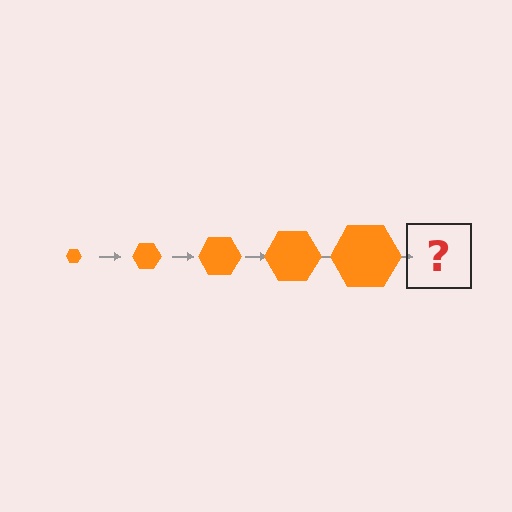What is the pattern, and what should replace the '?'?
The pattern is that the hexagon gets progressively larger each step. The '?' should be an orange hexagon, larger than the previous one.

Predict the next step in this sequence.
The next step is an orange hexagon, larger than the previous one.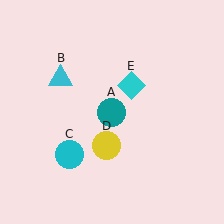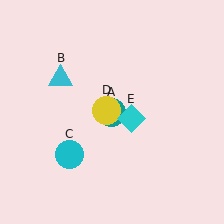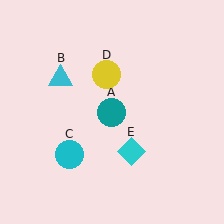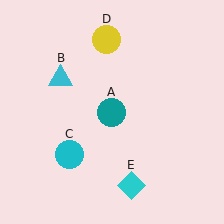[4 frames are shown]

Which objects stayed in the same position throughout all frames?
Teal circle (object A) and cyan triangle (object B) and cyan circle (object C) remained stationary.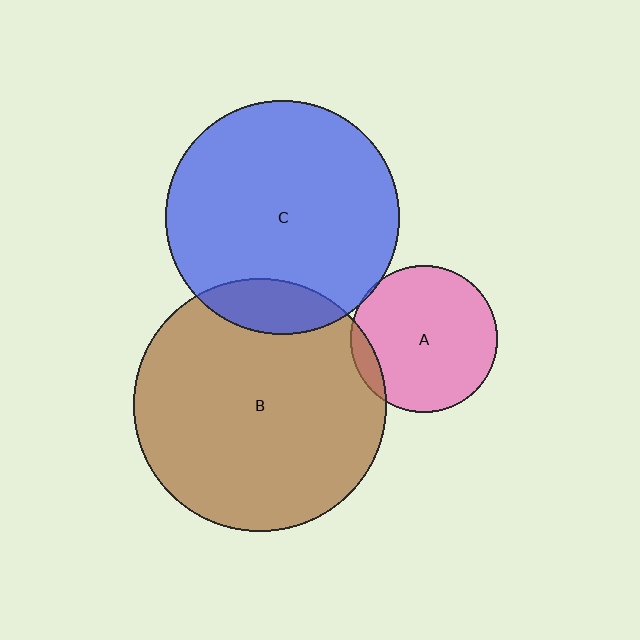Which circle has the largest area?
Circle B (brown).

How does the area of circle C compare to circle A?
Approximately 2.5 times.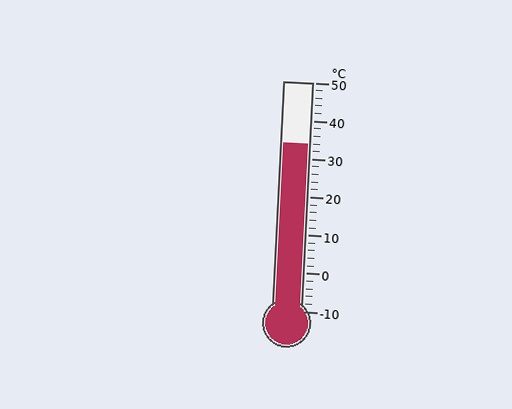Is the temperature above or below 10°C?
The temperature is above 10°C.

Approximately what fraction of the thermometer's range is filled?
The thermometer is filled to approximately 75% of its range.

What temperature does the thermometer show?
The thermometer shows approximately 34°C.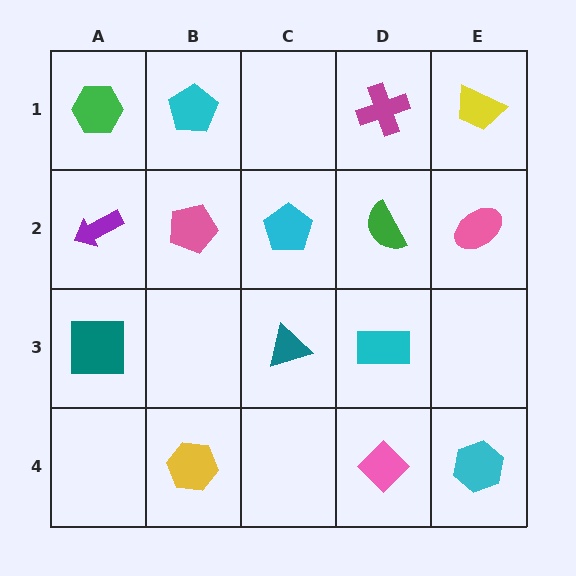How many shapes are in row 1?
4 shapes.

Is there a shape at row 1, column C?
No, that cell is empty.